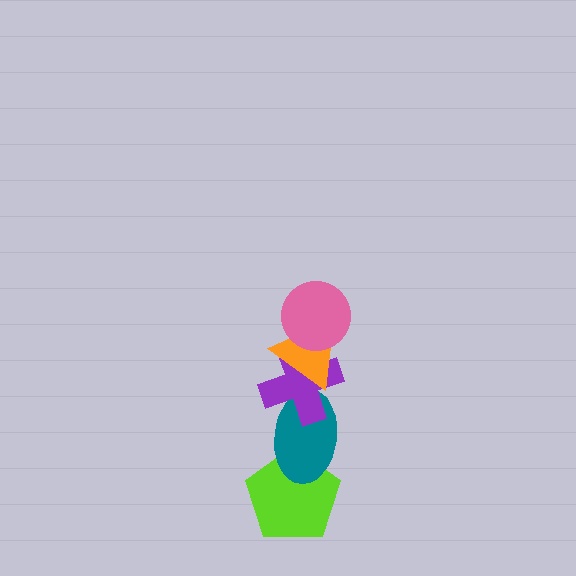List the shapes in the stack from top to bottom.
From top to bottom: the pink circle, the orange triangle, the purple cross, the teal ellipse, the lime pentagon.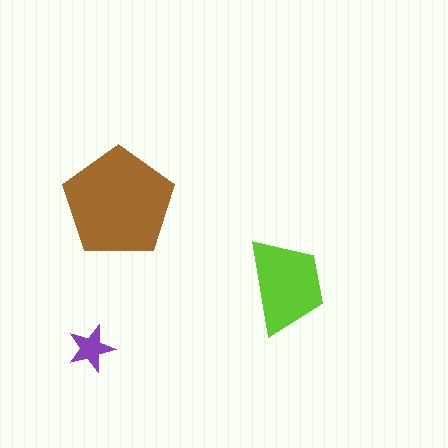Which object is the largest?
The brown pentagon.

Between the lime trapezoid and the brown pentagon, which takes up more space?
The brown pentagon.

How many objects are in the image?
There are 3 objects in the image.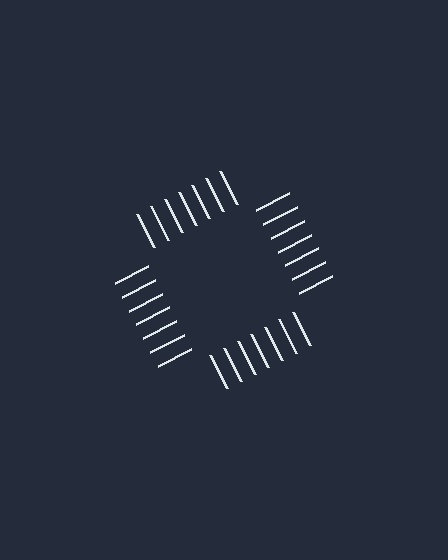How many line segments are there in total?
28 — 7 along each of the 4 edges.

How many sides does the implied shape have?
4 sides — the line-ends trace a square.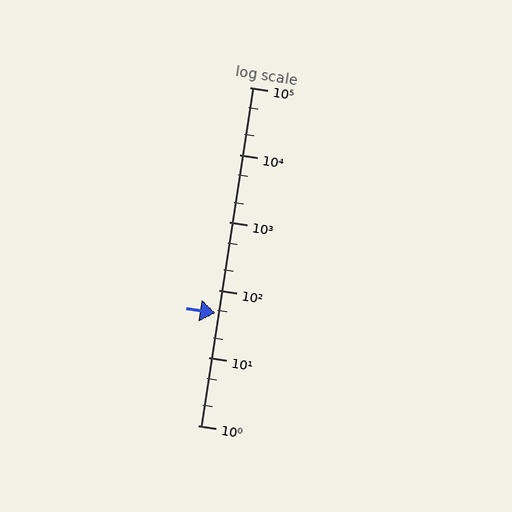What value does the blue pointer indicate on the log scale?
The pointer indicates approximately 45.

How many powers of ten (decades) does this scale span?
The scale spans 5 decades, from 1 to 100000.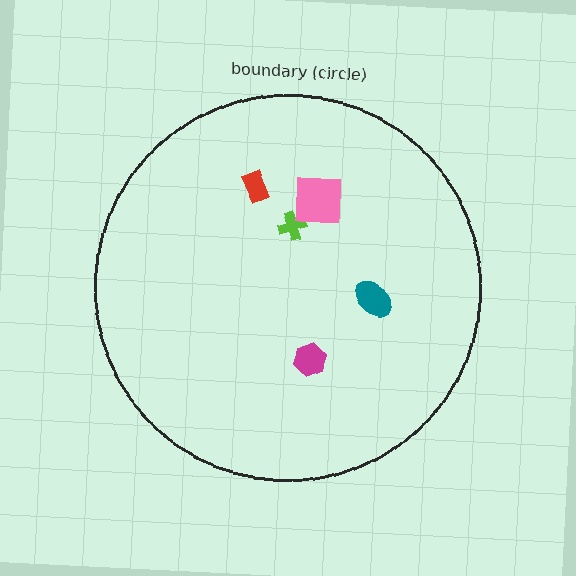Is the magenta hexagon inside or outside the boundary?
Inside.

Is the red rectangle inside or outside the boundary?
Inside.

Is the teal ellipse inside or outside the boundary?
Inside.